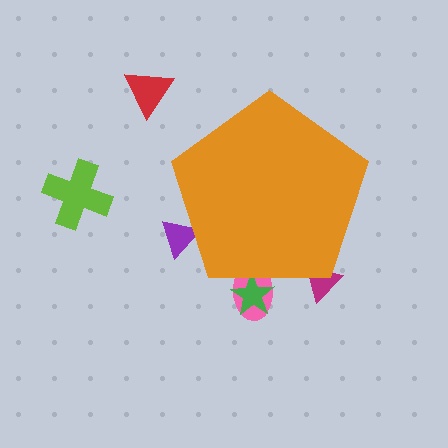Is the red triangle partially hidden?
No, the red triangle is fully visible.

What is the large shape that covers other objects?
An orange pentagon.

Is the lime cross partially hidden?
No, the lime cross is fully visible.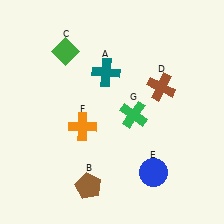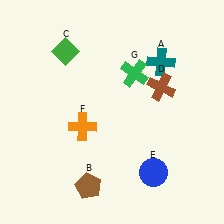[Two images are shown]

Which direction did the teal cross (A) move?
The teal cross (A) moved right.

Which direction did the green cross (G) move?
The green cross (G) moved up.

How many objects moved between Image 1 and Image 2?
2 objects moved between the two images.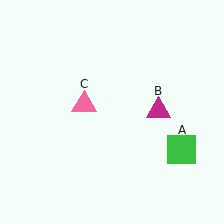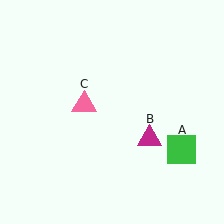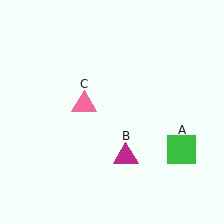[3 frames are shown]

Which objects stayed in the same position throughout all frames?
Green square (object A) and pink triangle (object C) remained stationary.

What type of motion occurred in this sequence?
The magenta triangle (object B) rotated clockwise around the center of the scene.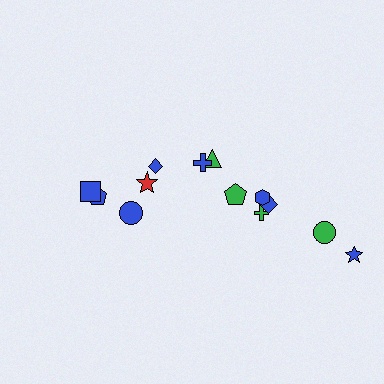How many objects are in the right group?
There are 8 objects.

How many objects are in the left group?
There are 5 objects.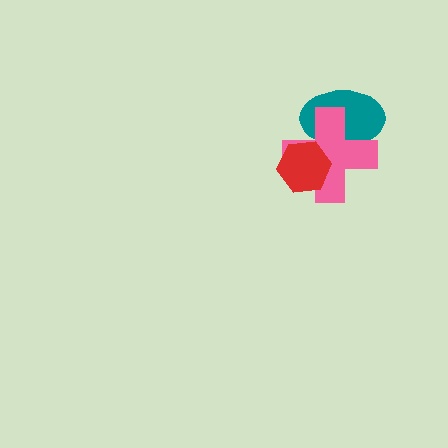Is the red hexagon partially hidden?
No, no other shape covers it.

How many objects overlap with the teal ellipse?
2 objects overlap with the teal ellipse.